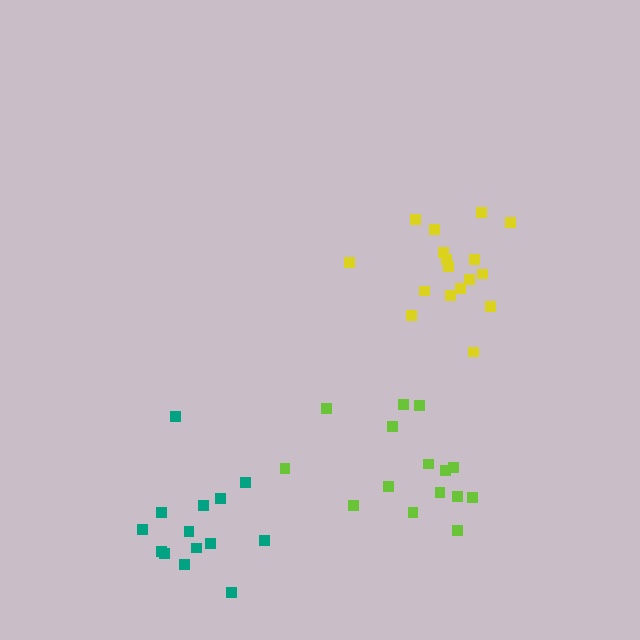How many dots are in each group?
Group 1: 15 dots, Group 2: 17 dots, Group 3: 14 dots (46 total).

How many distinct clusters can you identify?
There are 3 distinct clusters.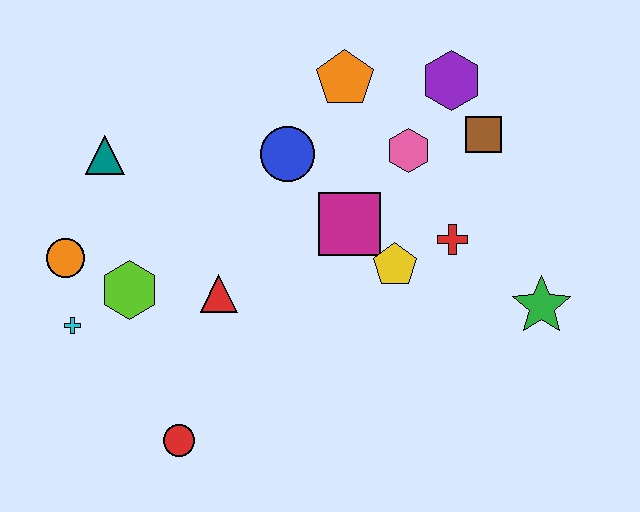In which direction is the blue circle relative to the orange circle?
The blue circle is to the right of the orange circle.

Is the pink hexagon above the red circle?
Yes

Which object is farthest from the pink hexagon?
The cyan cross is farthest from the pink hexagon.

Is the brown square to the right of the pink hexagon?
Yes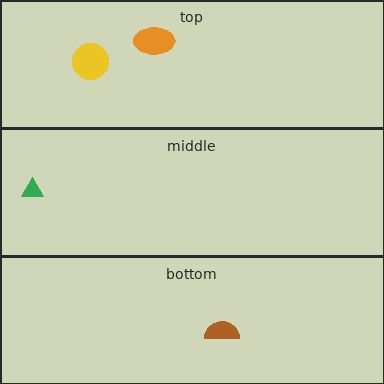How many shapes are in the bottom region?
1.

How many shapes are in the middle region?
1.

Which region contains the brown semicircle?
The bottom region.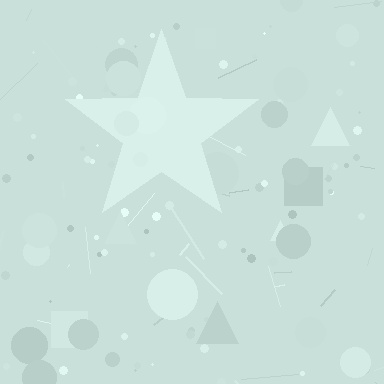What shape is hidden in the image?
A star is hidden in the image.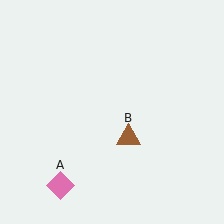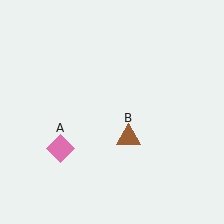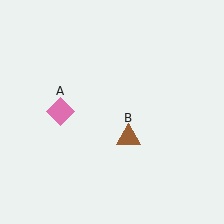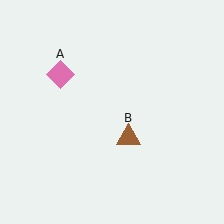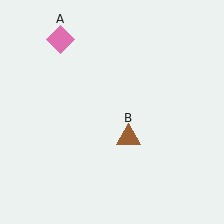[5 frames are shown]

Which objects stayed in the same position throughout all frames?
Brown triangle (object B) remained stationary.